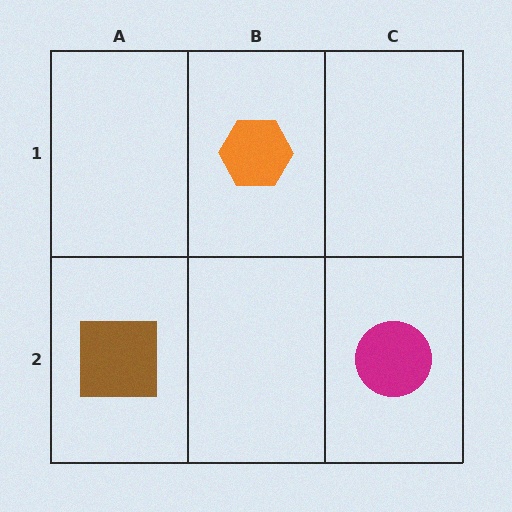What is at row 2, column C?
A magenta circle.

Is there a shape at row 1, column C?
No, that cell is empty.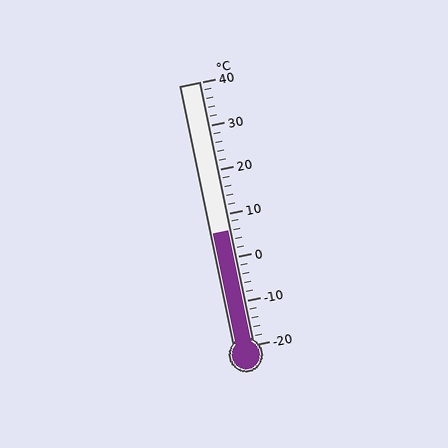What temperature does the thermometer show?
The thermometer shows approximately 6°C.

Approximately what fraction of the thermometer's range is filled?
The thermometer is filled to approximately 45% of its range.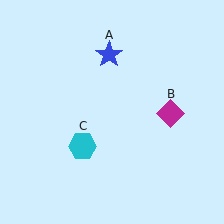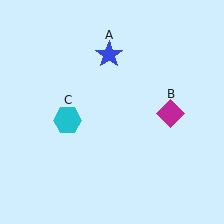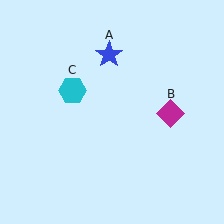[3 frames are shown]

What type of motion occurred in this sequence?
The cyan hexagon (object C) rotated clockwise around the center of the scene.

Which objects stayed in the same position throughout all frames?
Blue star (object A) and magenta diamond (object B) remained stationary.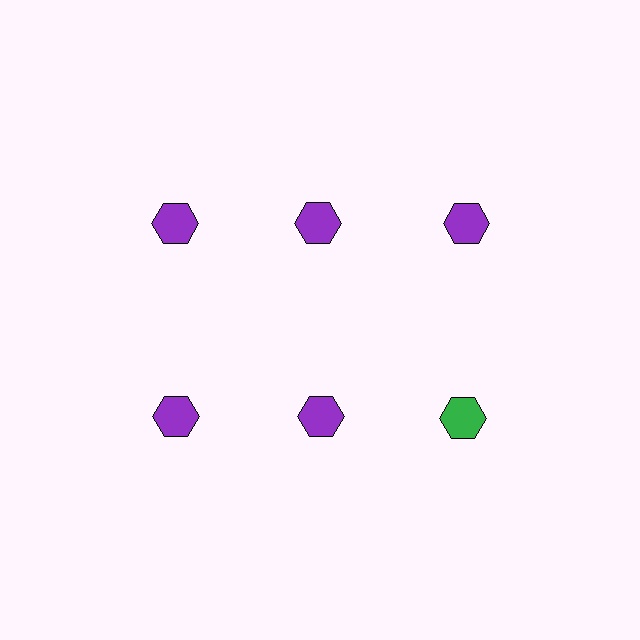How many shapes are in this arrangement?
There are 6 shapes arranged in a grid pattern.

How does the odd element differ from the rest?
It has a different color: green instead of purple.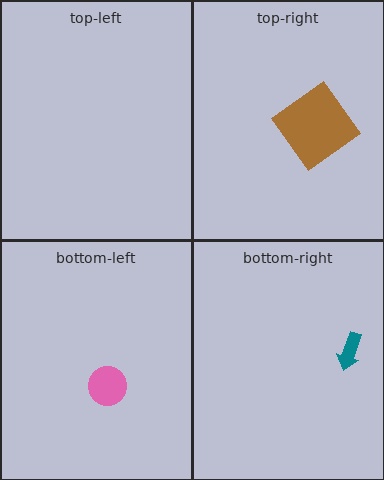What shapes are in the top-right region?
The brown diamond.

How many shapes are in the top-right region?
1.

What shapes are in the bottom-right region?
The teal arrow.